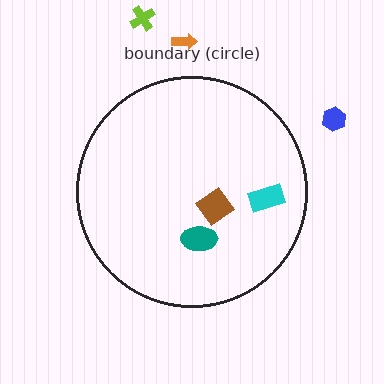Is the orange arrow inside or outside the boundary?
Outside.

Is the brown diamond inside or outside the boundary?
Inside.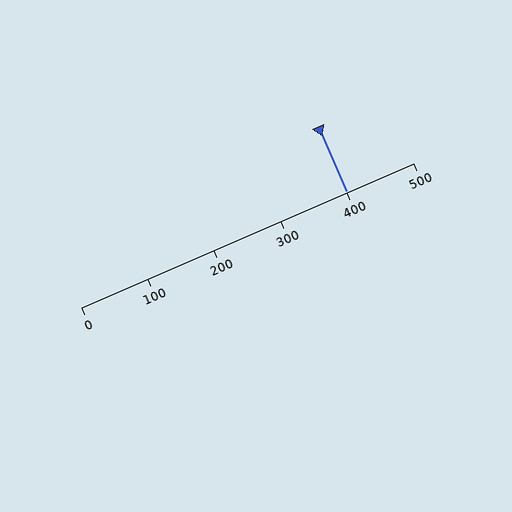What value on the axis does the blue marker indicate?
The marker indicates approximately 400.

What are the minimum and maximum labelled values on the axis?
The axis runs from 0 to 500.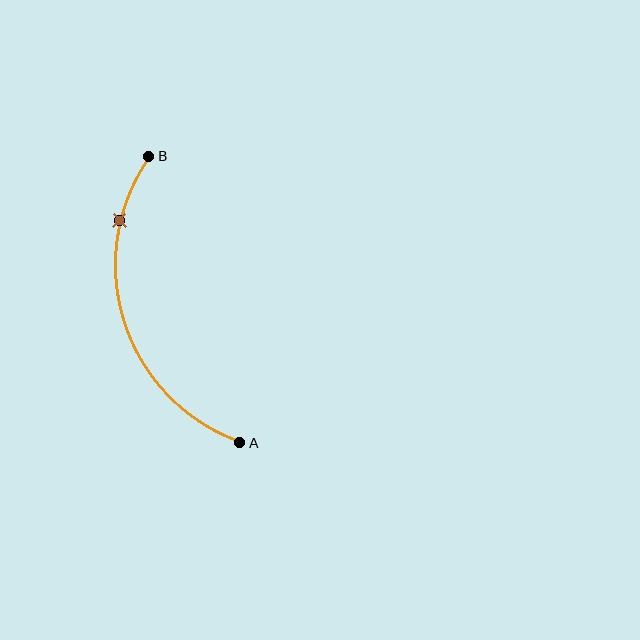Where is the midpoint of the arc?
The arc midpoint is the point on the curve farthest from the straight line joining A and B. It sits to the left of that line.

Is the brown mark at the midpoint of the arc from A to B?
No. The brown mark lies on the arc but is closer to endpoint B. The arc midpoint would be at the point on the curve equidistant along the arc from both A and B.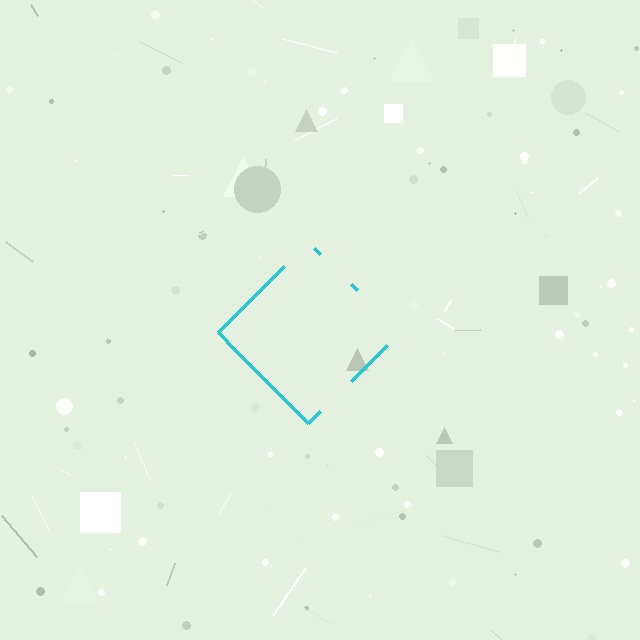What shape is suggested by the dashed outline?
The dashed outline suggests a diamond.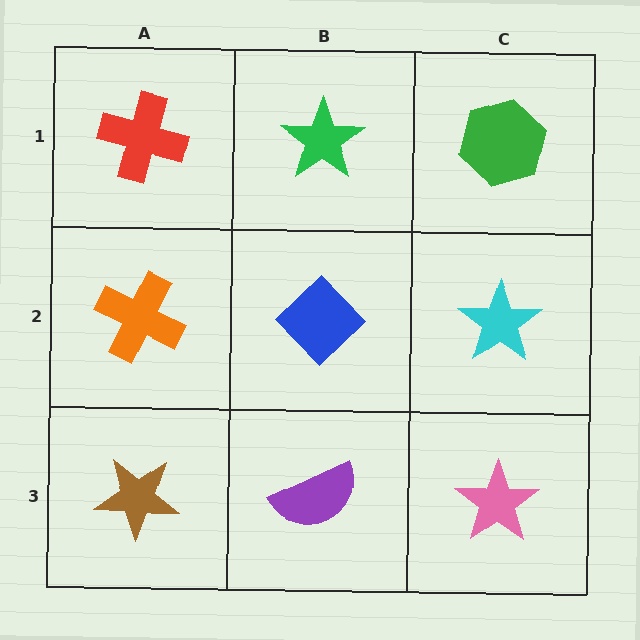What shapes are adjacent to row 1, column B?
A blue diamond (row 2, column B), a red cross (row 1, column A), a green hexagon (row 1, column C).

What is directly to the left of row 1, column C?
A green star.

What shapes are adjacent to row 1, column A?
An orange cross (row 2, column A), a green star (row 1, column B).